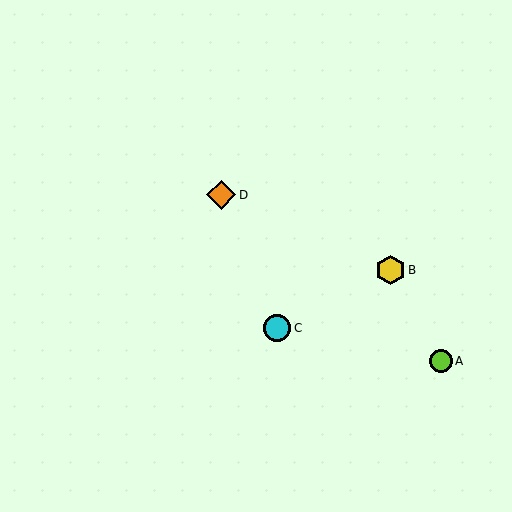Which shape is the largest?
The orange diamond (labeled D) is the largest.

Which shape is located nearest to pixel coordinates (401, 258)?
The yellow hexagon (labeled B) at (390, 270) is nearest to that location.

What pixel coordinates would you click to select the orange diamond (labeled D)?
Click at (221, 195) to select the orange diamond D.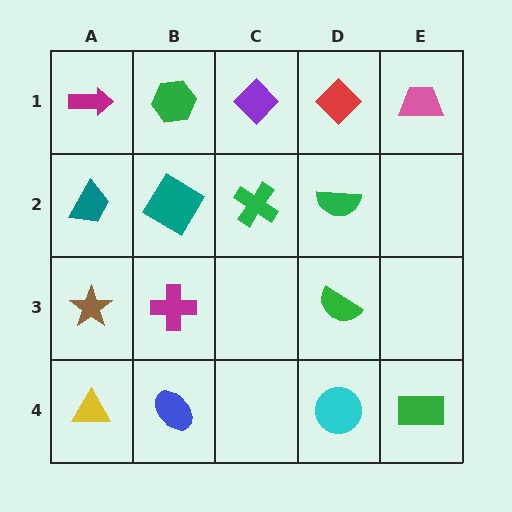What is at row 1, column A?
A magenta arrow.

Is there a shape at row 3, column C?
No, that cell is empty.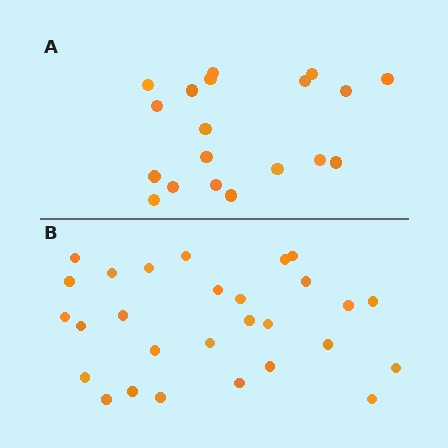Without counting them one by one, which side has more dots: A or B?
Region B (the bottom region) has more dots.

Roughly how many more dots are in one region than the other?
Region B has roughly 8 or so more dots than region A.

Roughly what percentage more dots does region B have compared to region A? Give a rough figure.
About 45% more.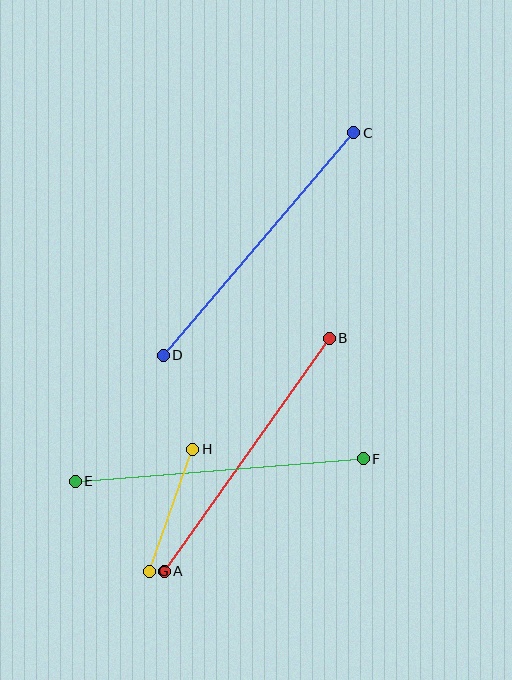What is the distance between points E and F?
The distance is approximately 289 pixels.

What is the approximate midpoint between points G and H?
The midpoint is at approximately (171, 510) pixels.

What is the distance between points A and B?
The distance is approximately 286 pixels.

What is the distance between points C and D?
The distance is approximately 293 pixels.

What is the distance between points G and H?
The distance is approximately 130 pixels.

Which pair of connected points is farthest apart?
Points C and D are farthest apart.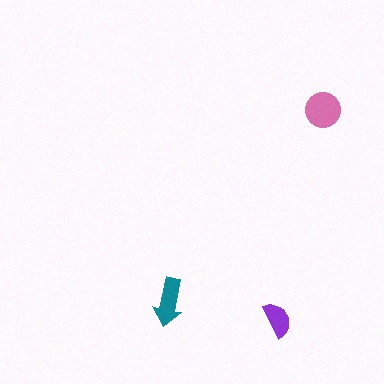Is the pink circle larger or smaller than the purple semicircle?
Larger.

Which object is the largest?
The pink circle.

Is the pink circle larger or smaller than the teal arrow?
Larger.